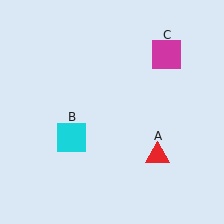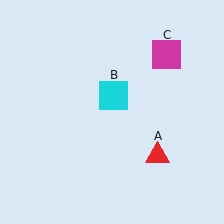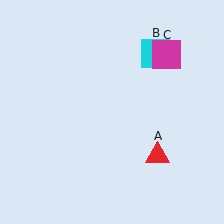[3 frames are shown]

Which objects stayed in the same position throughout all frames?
Red triangle (object A) and magenta square (object C) remained stationary.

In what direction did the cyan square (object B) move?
The cyan square (object B) moved up and to the right.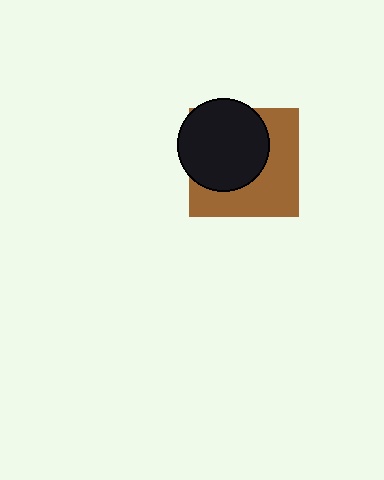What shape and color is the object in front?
The object in front is a black circle.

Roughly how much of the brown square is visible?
About half of it is visible (roughly 51%).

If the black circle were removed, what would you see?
You would see the complete brown square.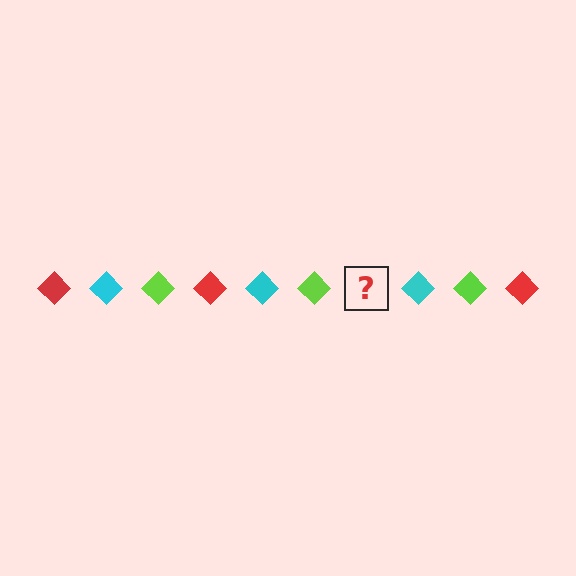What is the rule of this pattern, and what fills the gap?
The rule is that the pattern cycles through red, cyan, lime diamonds. The gap should be filled with a red diamond.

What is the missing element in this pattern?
The missing element is a red diamond.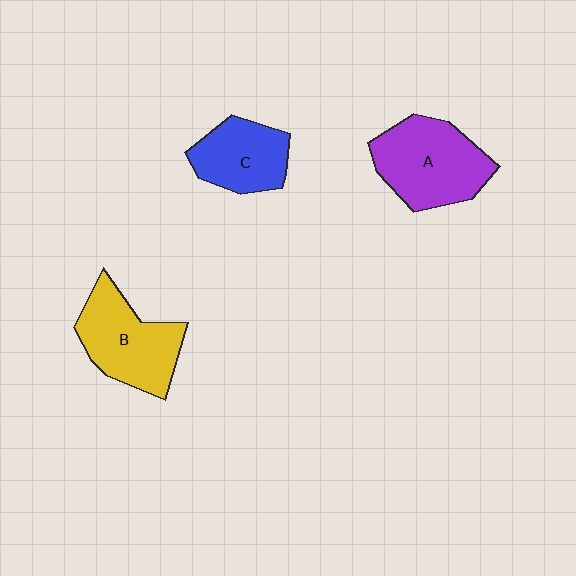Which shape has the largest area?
Shape A (purple).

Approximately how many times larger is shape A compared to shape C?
Approximately 1.4 times.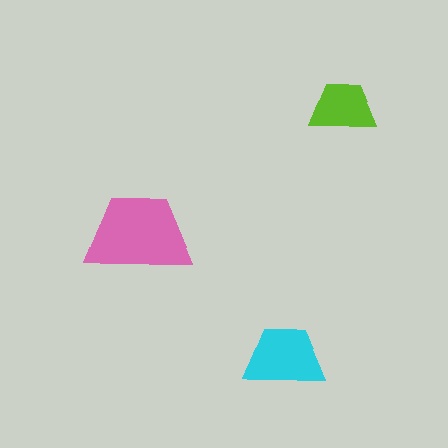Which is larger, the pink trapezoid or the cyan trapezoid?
The pink one.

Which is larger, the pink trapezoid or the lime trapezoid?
The pink one.